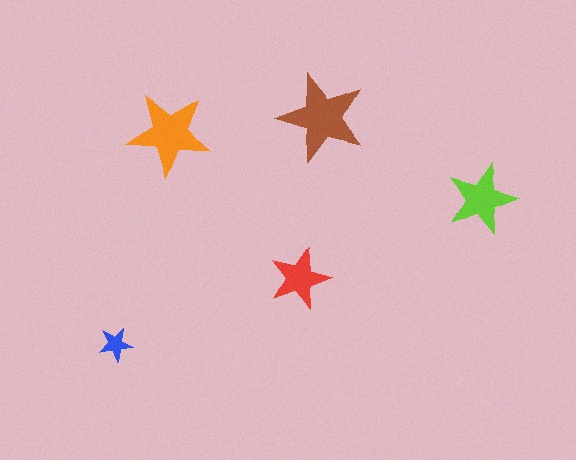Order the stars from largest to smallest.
the brown one, the orange one, the lime one, the red one, the blue one.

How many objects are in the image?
There are 5 objects in the image.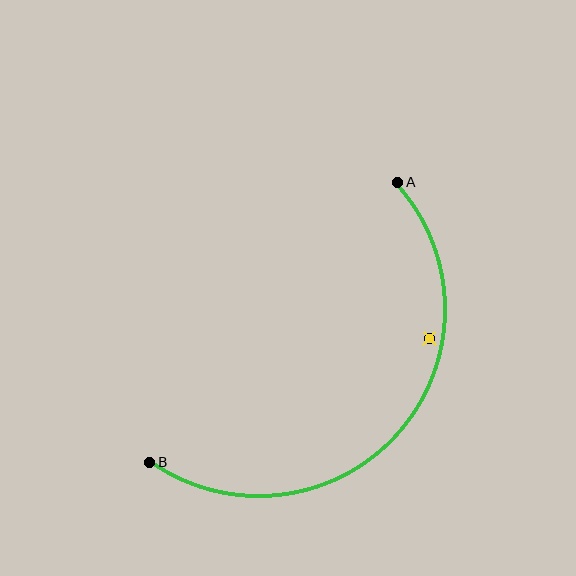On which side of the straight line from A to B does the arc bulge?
The arc bulges below and to the right of the straight line connecting A and B.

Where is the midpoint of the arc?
The arc midpoint is the point on the curve farthest from the straight line joining A and B. It sits below and to the right of that line.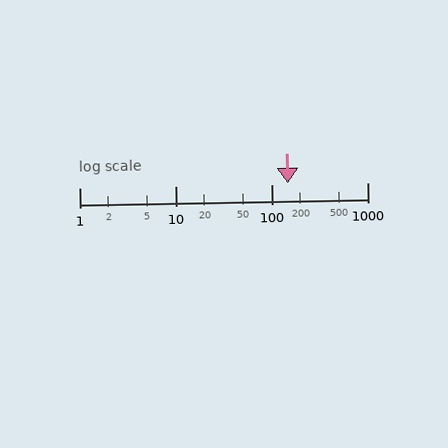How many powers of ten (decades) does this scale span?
The scale spans 3 decades, from 1 to 1000.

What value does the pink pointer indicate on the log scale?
The pointer indicates approximately 150.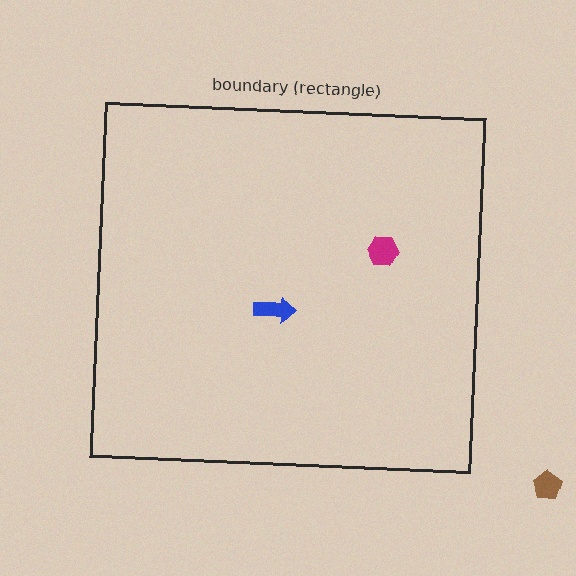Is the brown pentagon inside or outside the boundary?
Outside.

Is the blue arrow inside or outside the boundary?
Inside.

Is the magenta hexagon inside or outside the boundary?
Inside.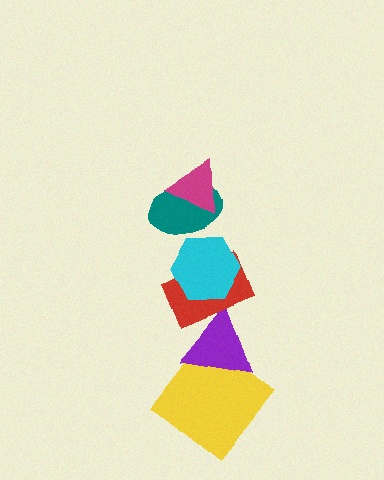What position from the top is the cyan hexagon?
The cyan hexagon is 3rd from the top.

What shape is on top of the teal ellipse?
The magenta triangle is on top of the teal ellipse.